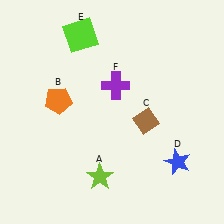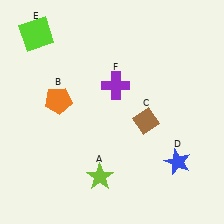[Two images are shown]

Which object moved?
The lime square (E) moved left.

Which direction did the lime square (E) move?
The lime square (E) moved left.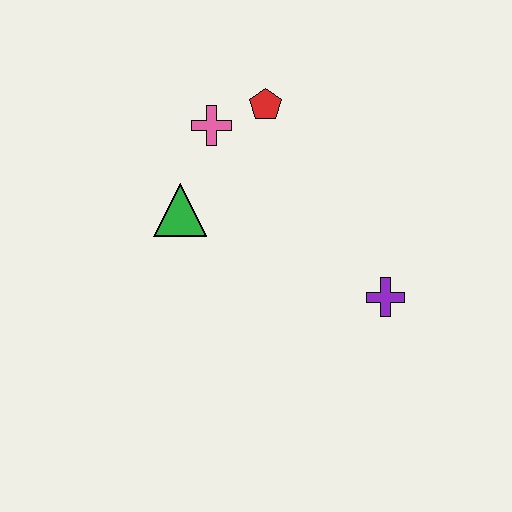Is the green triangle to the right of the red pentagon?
No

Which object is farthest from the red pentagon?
The purple cross is farthest from the red pentagon.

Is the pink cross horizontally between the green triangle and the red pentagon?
Yes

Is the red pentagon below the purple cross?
No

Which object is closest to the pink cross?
The red pentagon is closest to the pink cross.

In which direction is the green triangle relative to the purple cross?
The green triangle is to the left of the purple cross.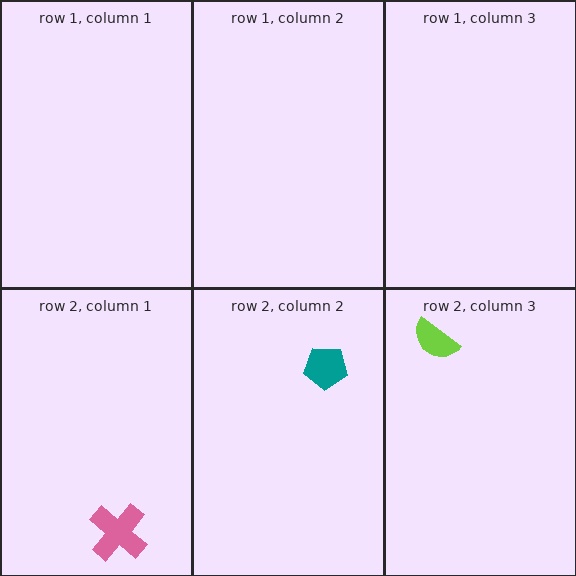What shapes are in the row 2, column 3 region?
The lime semicircle.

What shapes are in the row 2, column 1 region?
The pink cross.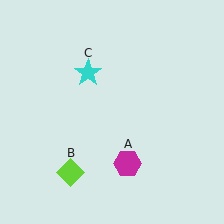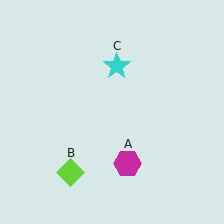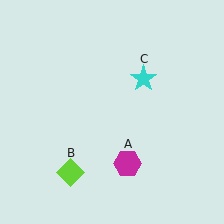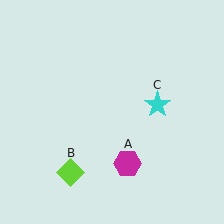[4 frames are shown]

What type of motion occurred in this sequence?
The cyan star (object C) rotated clockwise around the center of the scene.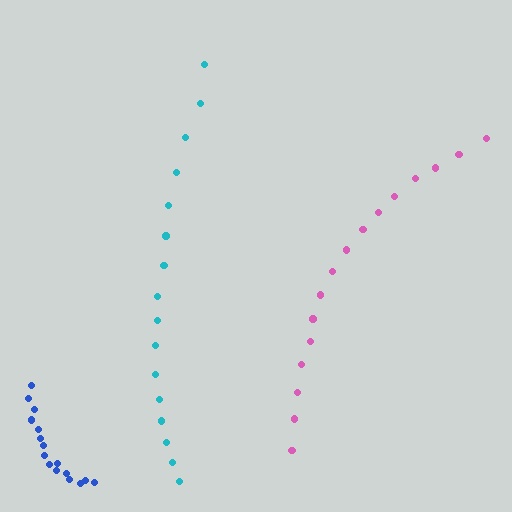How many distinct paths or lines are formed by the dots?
There are 3 distinct paths.